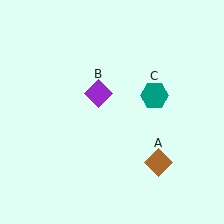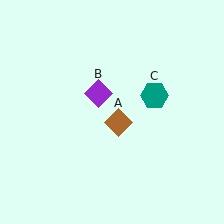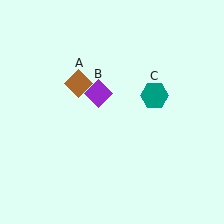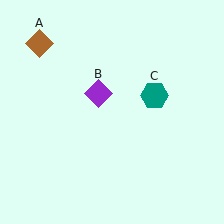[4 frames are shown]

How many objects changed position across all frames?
1 object changed position: brown diamond (object A).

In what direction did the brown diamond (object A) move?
The brown diamond (object A) moved up and to the left.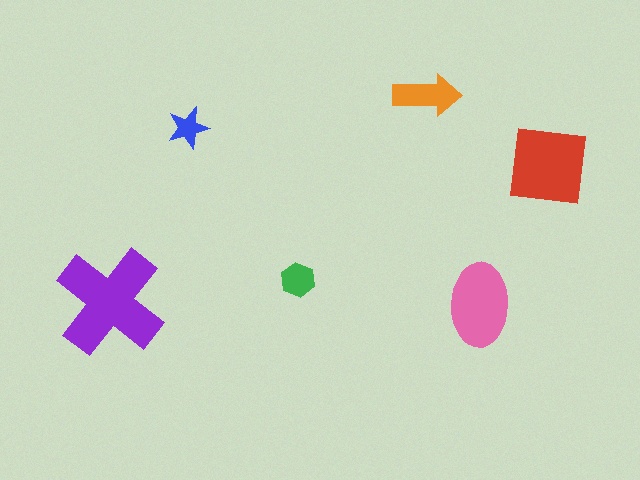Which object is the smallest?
The blue star.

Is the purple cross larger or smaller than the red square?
Larger.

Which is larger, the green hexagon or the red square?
The red square.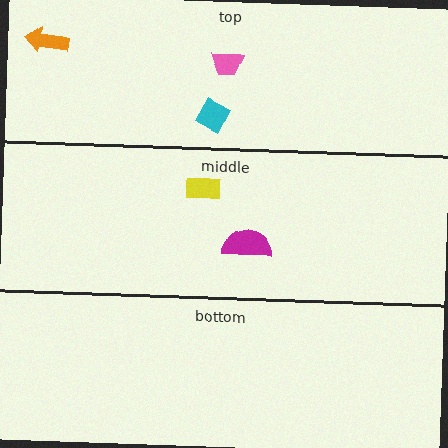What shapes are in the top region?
The cyan diamond, the pink trapezoid, the orange arrow.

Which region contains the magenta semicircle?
The middle region.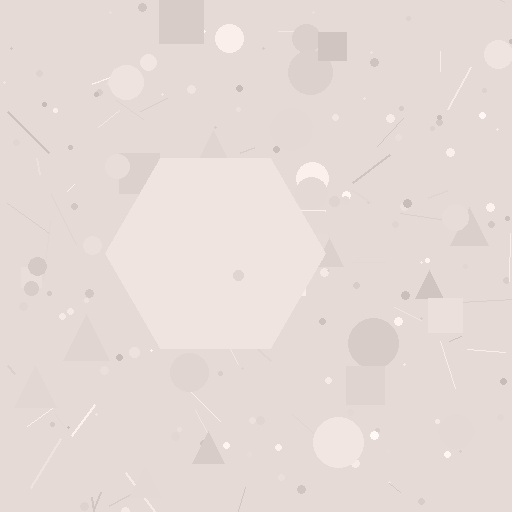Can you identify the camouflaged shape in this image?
The camouflaged shape is a hexagon.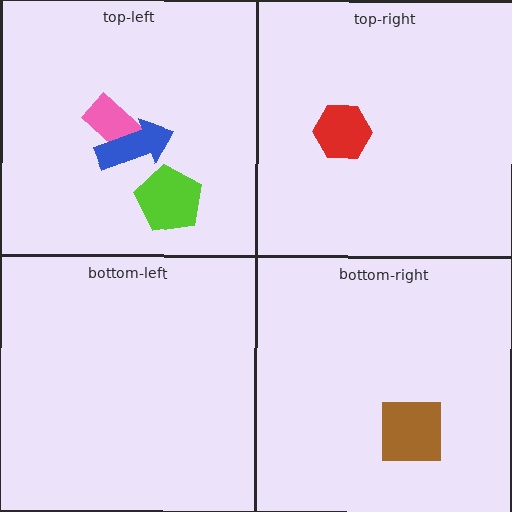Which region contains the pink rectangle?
The top-left region.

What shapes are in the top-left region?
The lime pentagon, the pink rectangle, the blue arrow.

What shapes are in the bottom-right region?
The brown square.